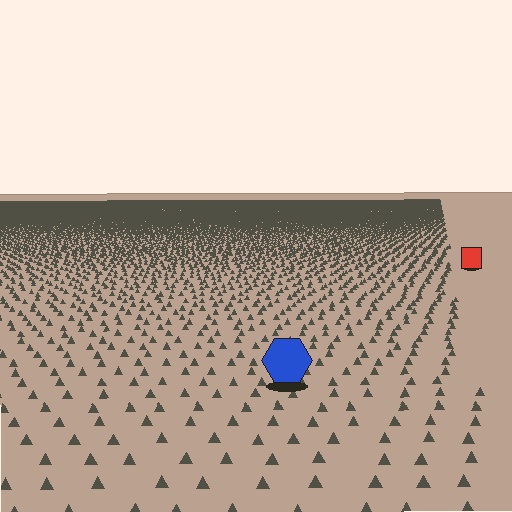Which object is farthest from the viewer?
The red square is farthest from the viewer. It appears smaller and the ground texture around it is denser.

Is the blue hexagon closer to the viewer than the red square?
Yes. The blue hexagon is closer — you can tell from the texture gradient: the ground texture is coarser near it.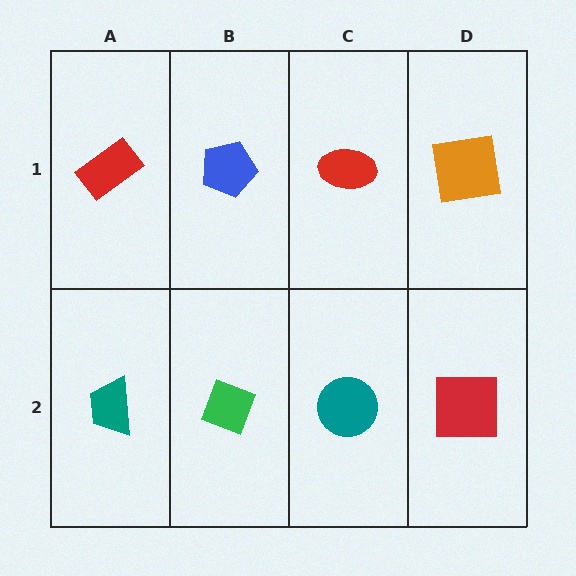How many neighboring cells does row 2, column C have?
3.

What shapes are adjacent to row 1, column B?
A green diamond (row 2, column B), a red rectangle (row 1, column A), a red ellipse (row 1, column C).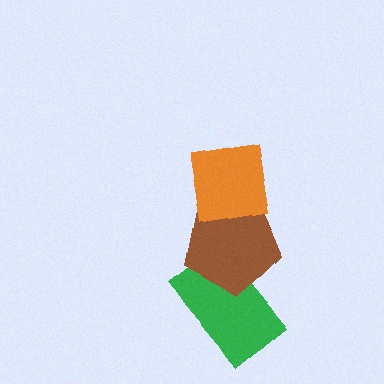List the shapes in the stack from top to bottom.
From top to bottom: the orange square, the brown pentagon, the green rectangle.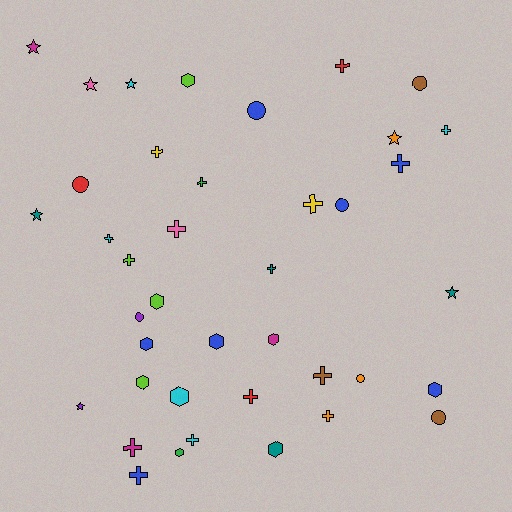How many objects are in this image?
There are 40 objects.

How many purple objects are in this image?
There are 2 purple objects.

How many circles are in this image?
There are 7 circles.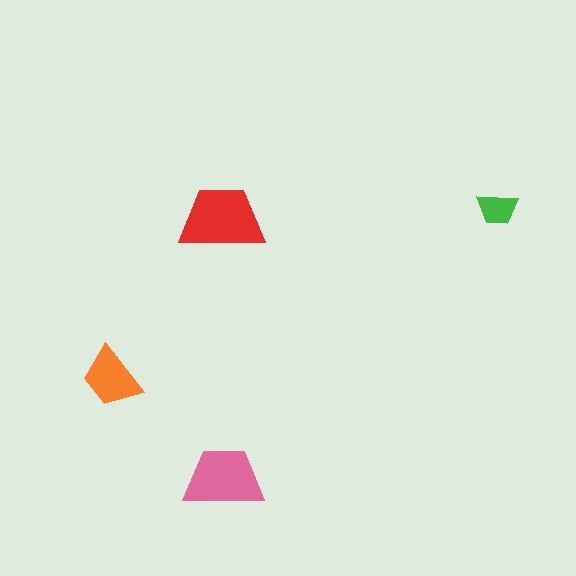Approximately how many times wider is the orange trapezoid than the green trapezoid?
About 1.5 times wider.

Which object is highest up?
The green trapezoid is topmost.